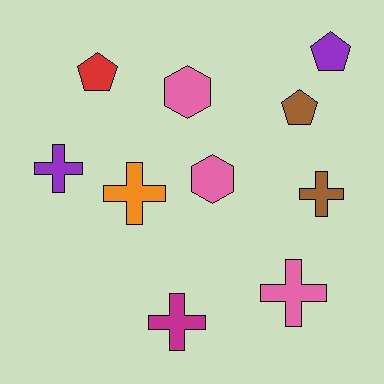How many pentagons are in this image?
There are 3 pentagons.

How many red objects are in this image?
There is 1 red object.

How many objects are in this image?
There are 10 objects.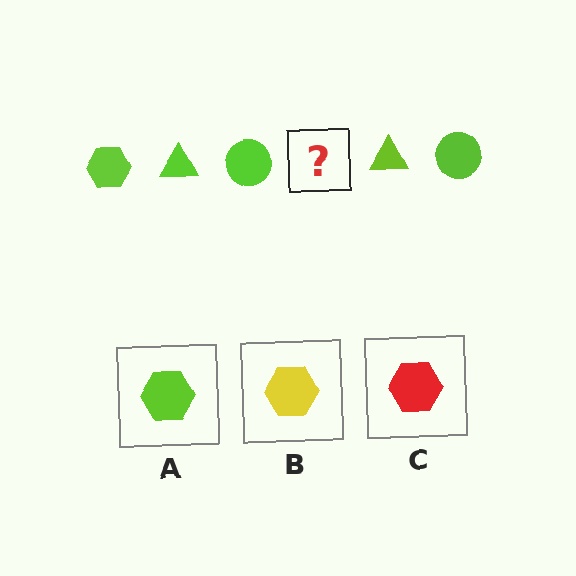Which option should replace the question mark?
Option A.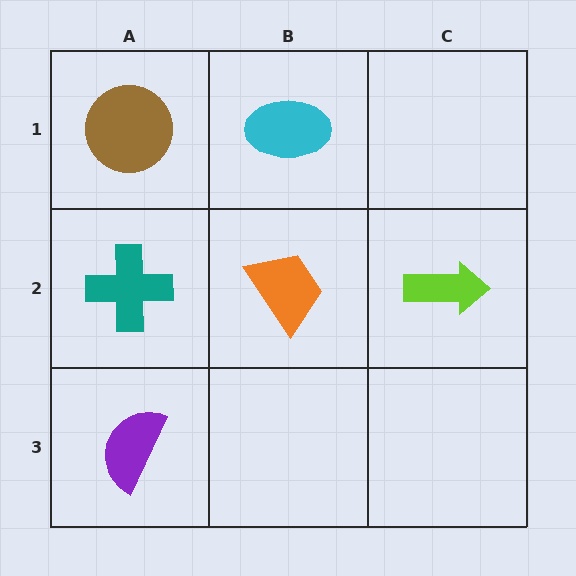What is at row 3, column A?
A purple semicircle.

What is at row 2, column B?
An orange trapezoid.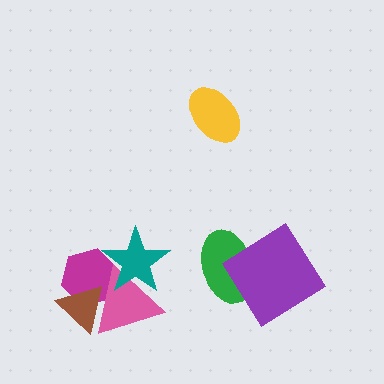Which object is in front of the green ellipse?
The purple diamond is in front of the green ellipse.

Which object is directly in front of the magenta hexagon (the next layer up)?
The brown triangle is directly in front of the magenta hexagon.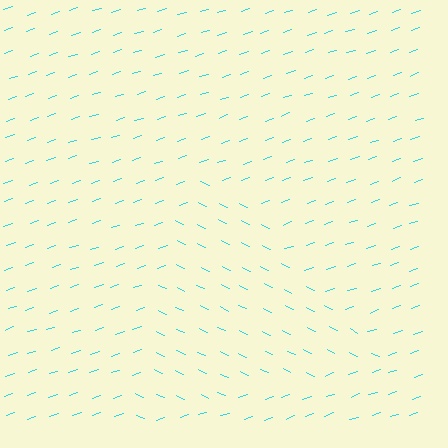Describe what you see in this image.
The image is filled with small cyan line segments. A triangle region in the image has lines oriented differently from the surrounding lines, creating a visible texture boundary.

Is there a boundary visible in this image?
Yes, there is a texture boundary formed by a change in line orientation.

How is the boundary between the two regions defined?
The boundary is defined purely by a change in line orientation (approximately 45 degrees difference). All lines are the same color and thickness.